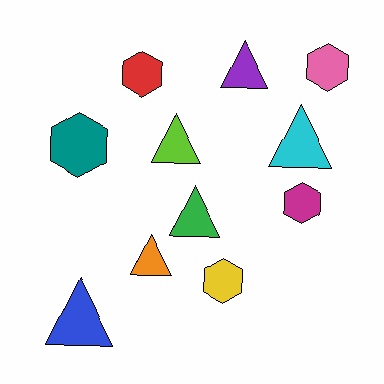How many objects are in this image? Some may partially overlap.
There are 11 objects.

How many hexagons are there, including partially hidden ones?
There are 5 hexagons.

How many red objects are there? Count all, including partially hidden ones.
There is 1 red object.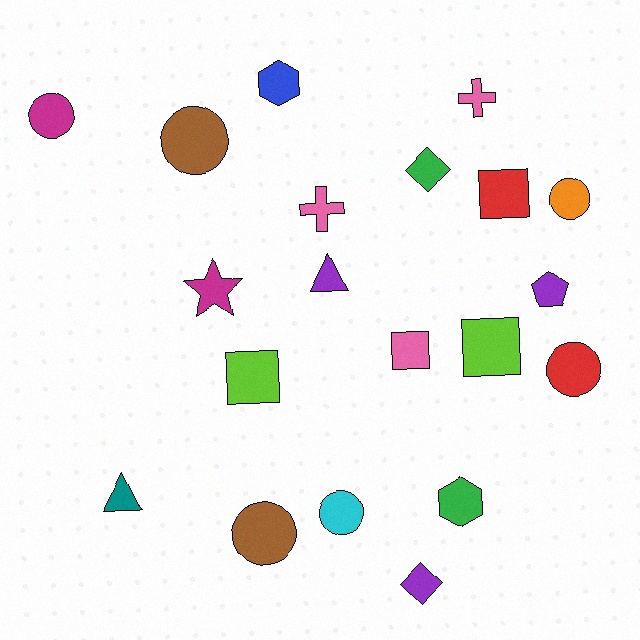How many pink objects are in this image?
There are 3 pink objects.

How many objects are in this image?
There are 20 objects.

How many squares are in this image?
There are 4 squares.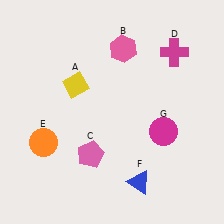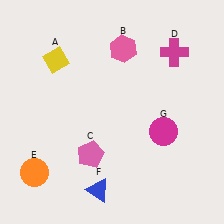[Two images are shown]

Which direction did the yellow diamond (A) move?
The yellow diamond (A) moved up.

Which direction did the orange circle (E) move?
The orange circle (E) moved down.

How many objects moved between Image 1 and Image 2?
3 objects moved between the two images.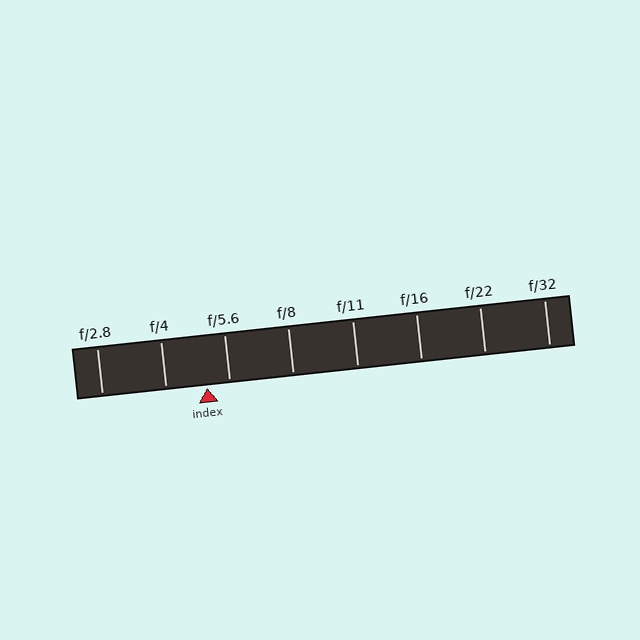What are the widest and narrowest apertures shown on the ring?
The widest aperture shown is f/2.8 and the narrowest is f/32.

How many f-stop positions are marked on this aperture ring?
There are 8 f-stop positions marked.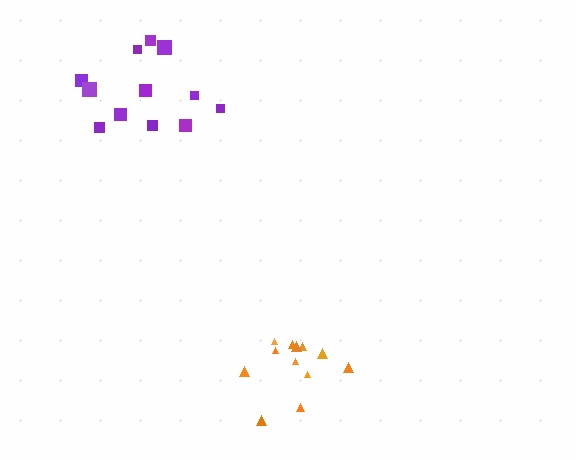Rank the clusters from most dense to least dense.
orange, purple.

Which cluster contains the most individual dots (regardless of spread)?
Purple (12).